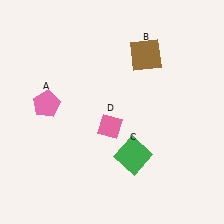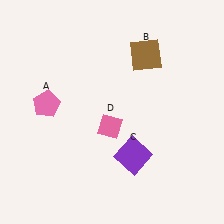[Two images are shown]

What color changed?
The square (C) changed from green in Image 1 to purple in Image 2.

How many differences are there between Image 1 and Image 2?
There is 1 difference between the two images.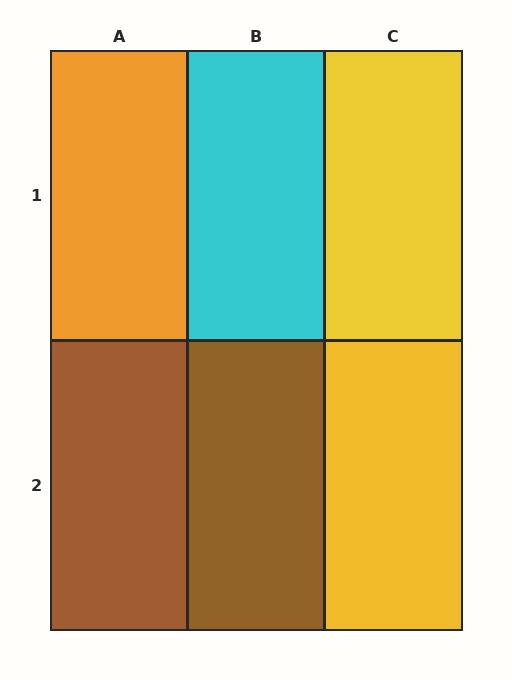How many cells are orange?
1 cell is orange.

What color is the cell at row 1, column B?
Cyan.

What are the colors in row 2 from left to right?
Brown, brown, yellow.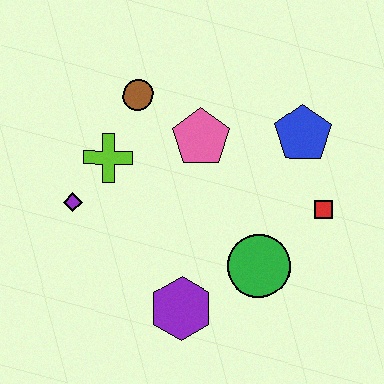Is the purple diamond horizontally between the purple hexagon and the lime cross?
No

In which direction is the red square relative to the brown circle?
The red square is to the right of the brown circle.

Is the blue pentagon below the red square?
No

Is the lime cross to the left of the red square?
Yes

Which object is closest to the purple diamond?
The lime cross is closest to the purple diamond.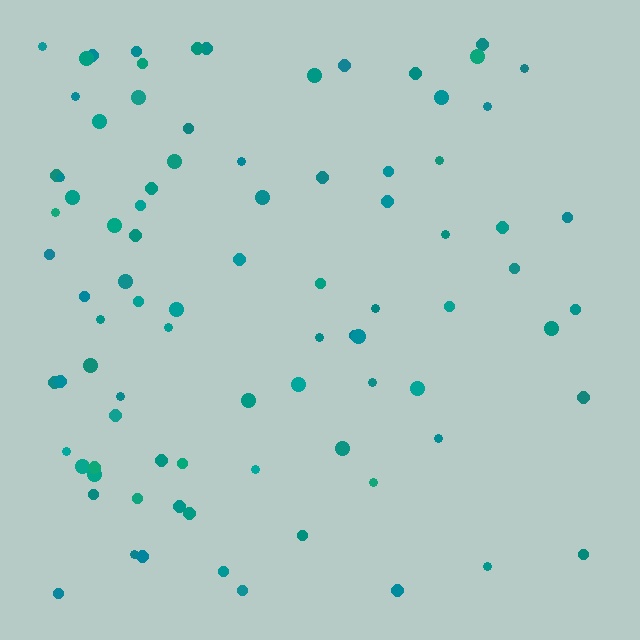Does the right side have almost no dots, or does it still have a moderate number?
Still a moderate number, just noticeably fewer than the left.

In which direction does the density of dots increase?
From right to left, with the left side densest.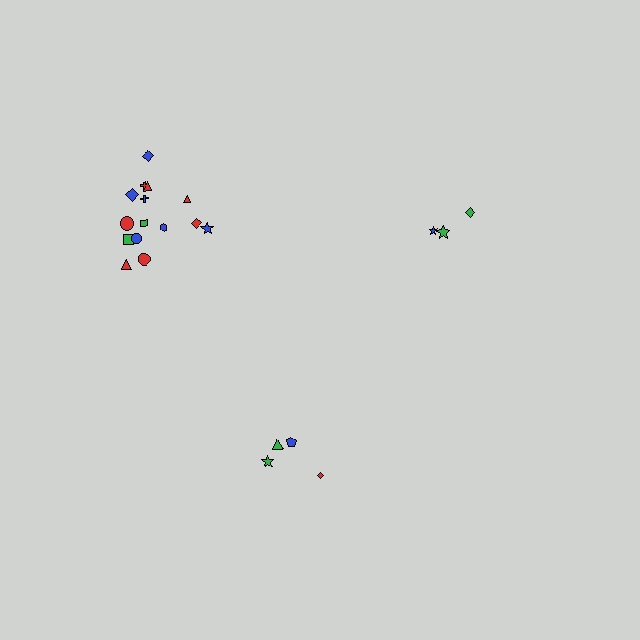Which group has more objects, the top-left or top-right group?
The top-left group.